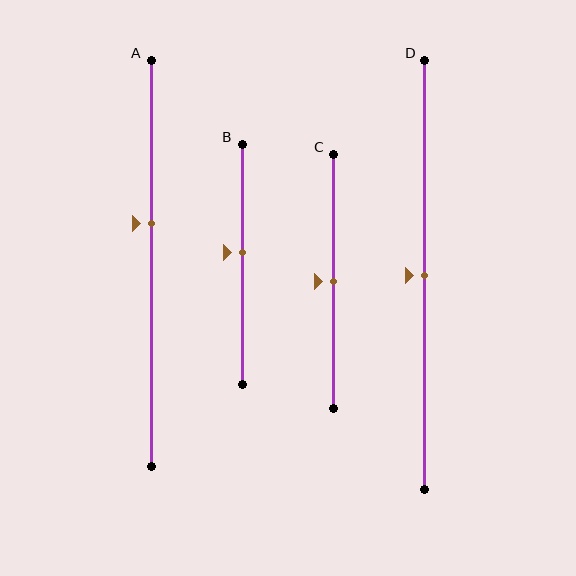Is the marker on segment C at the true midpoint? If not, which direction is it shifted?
Yes, the marker on segment C is at the true midpoint.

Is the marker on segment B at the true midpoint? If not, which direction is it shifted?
No, the marker on segment B is shifted upward by about 5% of the segment length.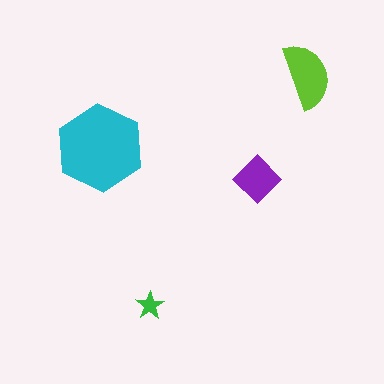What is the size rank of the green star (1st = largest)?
4th.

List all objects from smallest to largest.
The green star, the purple diamond, the lime semicircle, the cyan hexagon.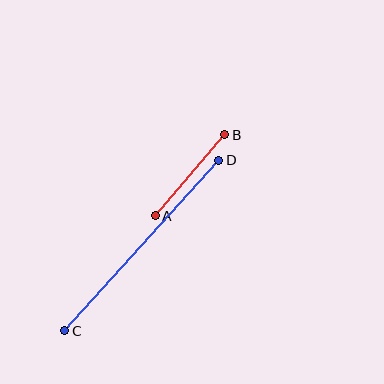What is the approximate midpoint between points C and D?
The midpoint is at approximately (142, 246) pixels.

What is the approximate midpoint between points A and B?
The midpoint is at approximately (190, 175) pixels.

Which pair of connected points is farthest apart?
Points C and D are farthest apart.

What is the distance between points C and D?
The distance is approximately 229 pixels.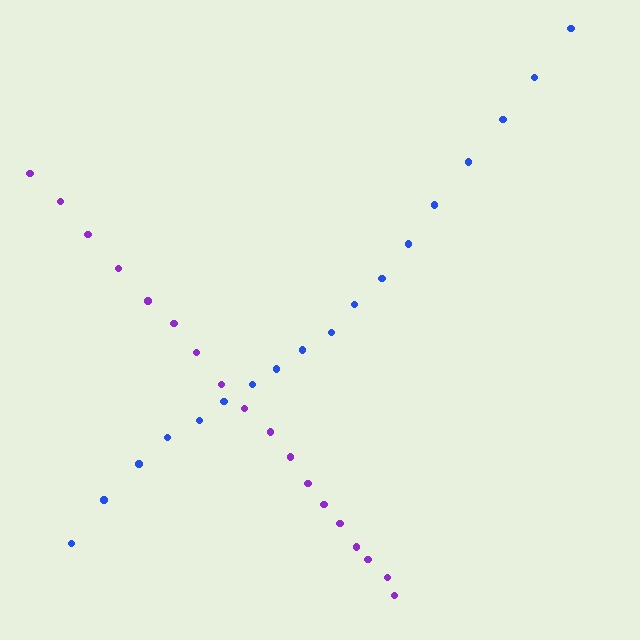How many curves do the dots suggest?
There are 2 distinct paths.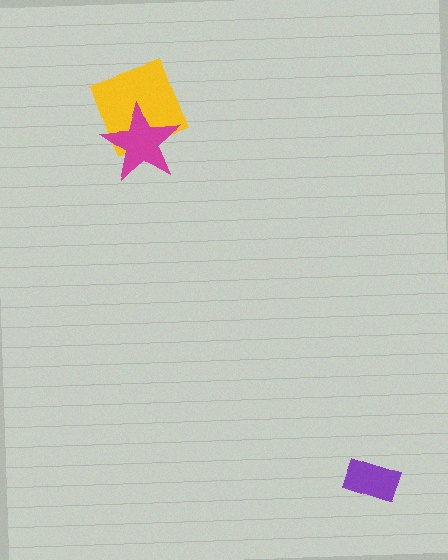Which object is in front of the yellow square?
The magenta star is in front of the yellow square.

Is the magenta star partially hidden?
No, no other shape covers it.